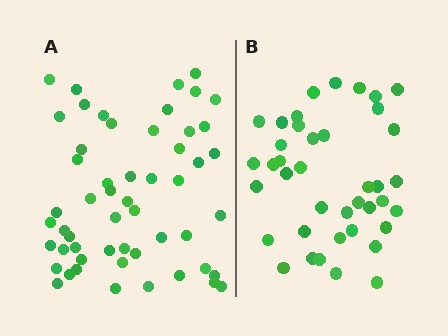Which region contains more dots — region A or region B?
Region A (the left region) has more dots.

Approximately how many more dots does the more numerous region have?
Region A has approximately 15 more dots than region B.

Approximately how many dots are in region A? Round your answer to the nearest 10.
About 50 dots. (The exact count is 54, which rounds to 50.)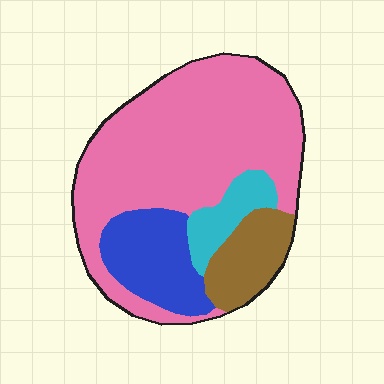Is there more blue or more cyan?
Blue.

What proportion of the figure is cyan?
Cyan covers 8% of the figure.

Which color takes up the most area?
Pink, at roughly 60%.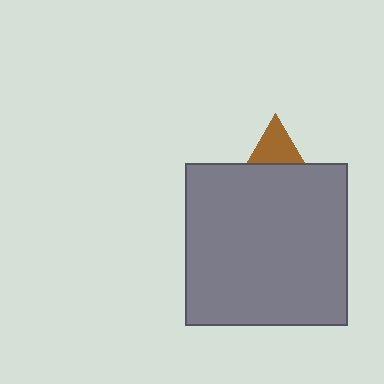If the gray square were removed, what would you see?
You would see the complete brown triangle.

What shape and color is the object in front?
The object in front is a gray square.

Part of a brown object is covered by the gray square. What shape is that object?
It is a triangle.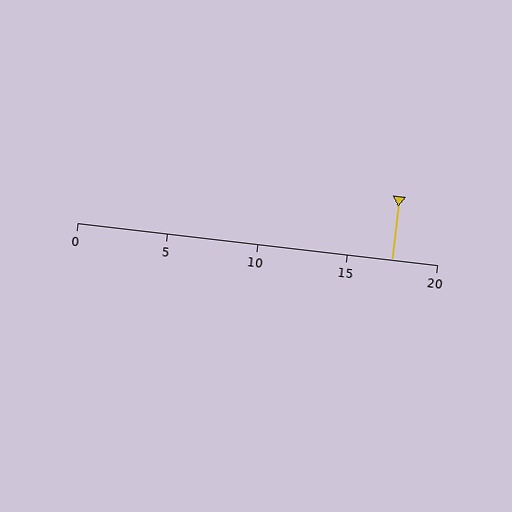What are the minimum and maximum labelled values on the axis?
The axis runs from 0 to 20.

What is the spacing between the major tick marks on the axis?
The major ticks are spaced 5 apart.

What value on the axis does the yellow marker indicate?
The marker indicates approximately 17.5.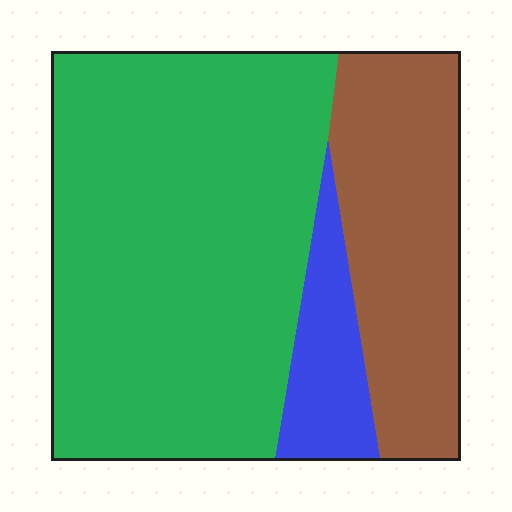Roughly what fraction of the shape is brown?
Brown covers 27% of the shape.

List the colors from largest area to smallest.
From largest to smallest: green, brown, blue.